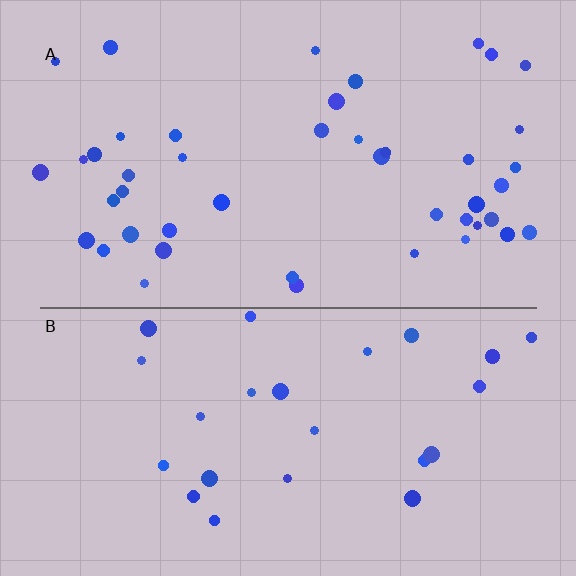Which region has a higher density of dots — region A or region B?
A (the top).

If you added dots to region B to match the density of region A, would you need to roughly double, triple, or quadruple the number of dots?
Approximately double.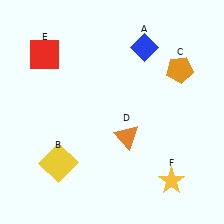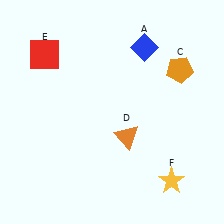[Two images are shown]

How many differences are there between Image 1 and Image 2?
There is 1 difference between the two images.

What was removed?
The yellow square (B) was removed in Image 2.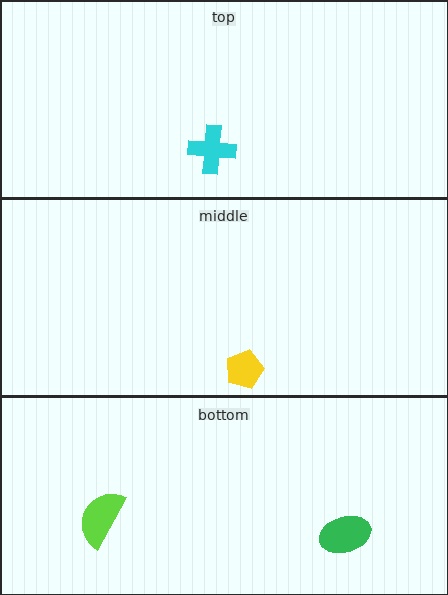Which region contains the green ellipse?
The bottom region.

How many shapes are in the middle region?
1.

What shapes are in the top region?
The cyan cross.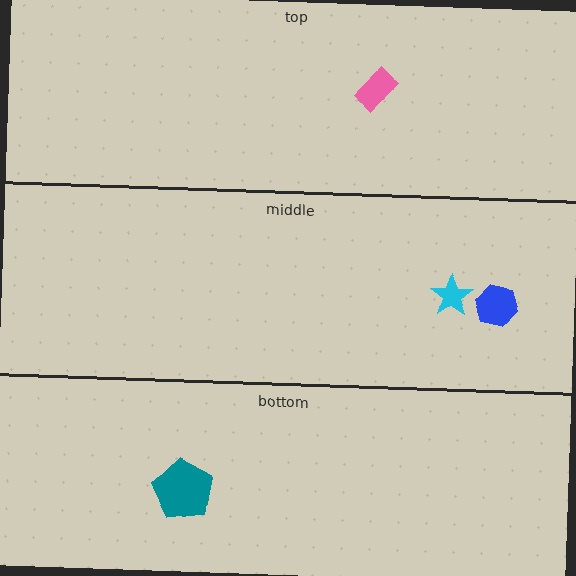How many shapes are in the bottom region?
1.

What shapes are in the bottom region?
The teal pentagon.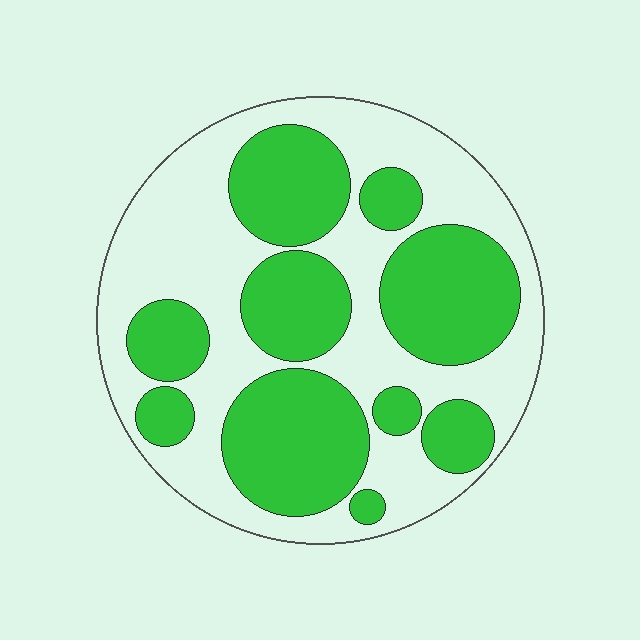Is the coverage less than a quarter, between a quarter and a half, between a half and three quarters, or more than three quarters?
Between a quarter and a half.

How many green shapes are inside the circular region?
10.